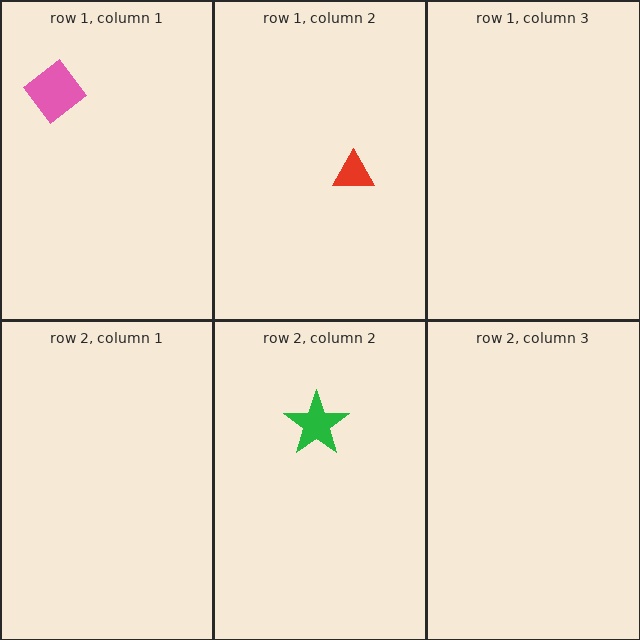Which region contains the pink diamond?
The row 1, column 1 region.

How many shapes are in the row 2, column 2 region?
1.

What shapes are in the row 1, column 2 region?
The red triangle.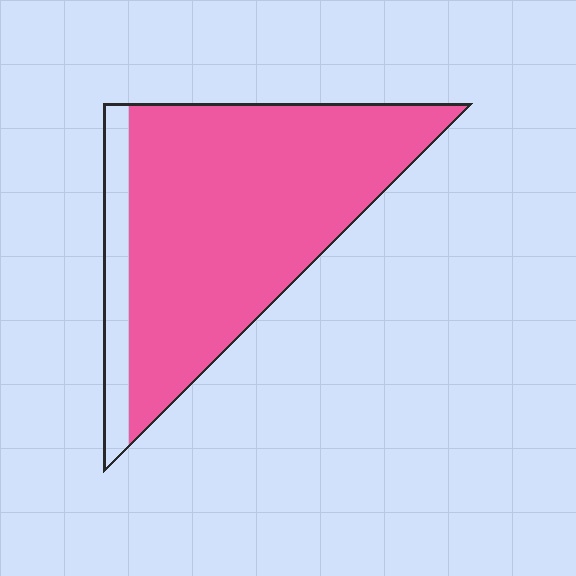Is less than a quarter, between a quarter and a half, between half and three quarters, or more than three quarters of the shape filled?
More than three quarters.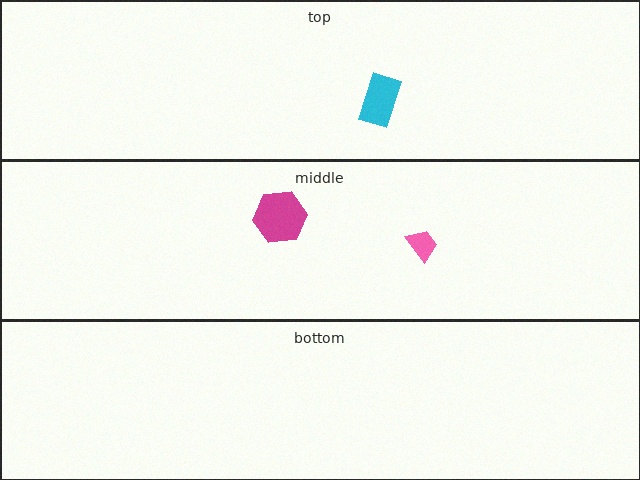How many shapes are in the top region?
1.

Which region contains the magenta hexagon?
The middle region.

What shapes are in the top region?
The cyan rectangle.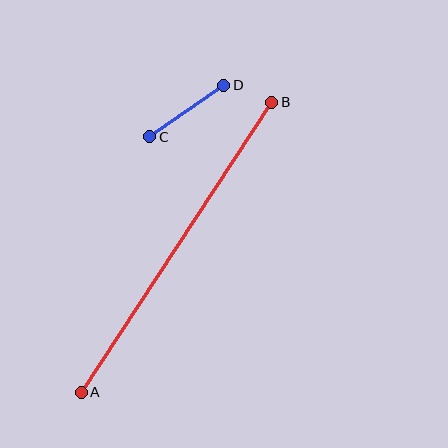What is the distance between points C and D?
The distance is approximately 90 pixels.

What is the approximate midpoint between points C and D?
The midpoint is at approximately (187, 111) pixels.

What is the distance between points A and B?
The distance is approximately 347 pixels.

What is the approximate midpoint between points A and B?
The midpoint is at approximately (176, 247) pixels.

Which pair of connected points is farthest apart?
Points A and B are farthest apart.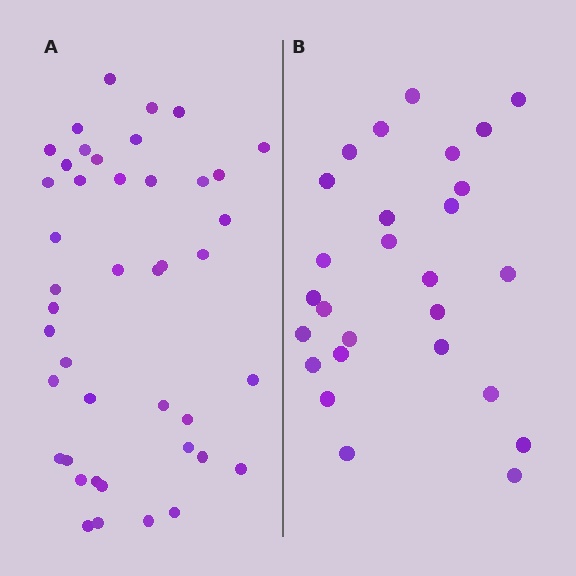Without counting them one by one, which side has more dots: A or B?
Region A (the left region) has more dots.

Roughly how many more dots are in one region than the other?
Region A has approximately 15 more dots than region B.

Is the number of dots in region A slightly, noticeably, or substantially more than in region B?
Region A has substantially more. The ratio is roughly 1.6 to 1.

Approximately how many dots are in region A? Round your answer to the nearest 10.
About 40 dots. (The exact count is 43, which rounds to 40.)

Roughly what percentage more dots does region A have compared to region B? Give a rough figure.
About 60% more.